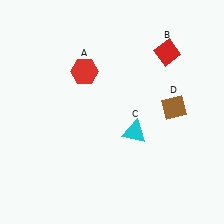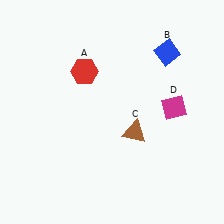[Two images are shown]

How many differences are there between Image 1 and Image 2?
There are 3 differences between the two images.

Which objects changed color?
B changed from red to blue. C changed from cyan to brown. D changed from brown to magenta.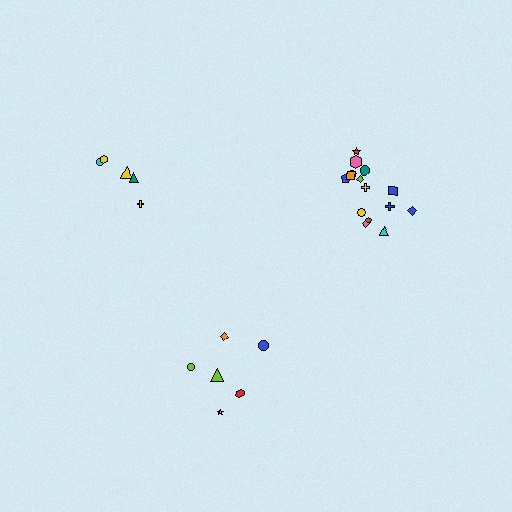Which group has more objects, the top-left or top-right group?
The top-right group.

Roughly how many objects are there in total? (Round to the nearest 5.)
Roughly 25 objects in total.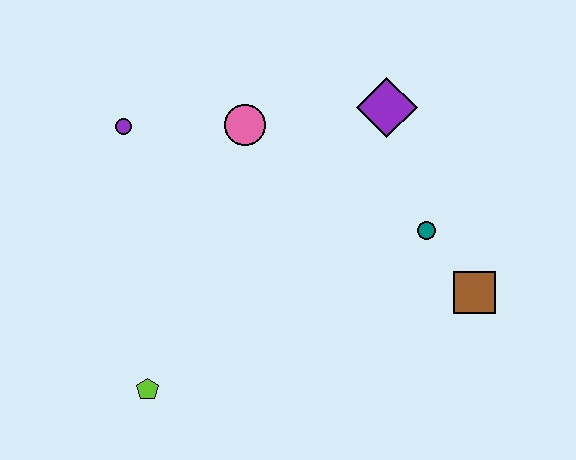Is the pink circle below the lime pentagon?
No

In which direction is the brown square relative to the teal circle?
The brown square is below the teal circle.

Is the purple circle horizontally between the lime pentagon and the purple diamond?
No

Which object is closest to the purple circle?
The pink circle is closest to the purple circle.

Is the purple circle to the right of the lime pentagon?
No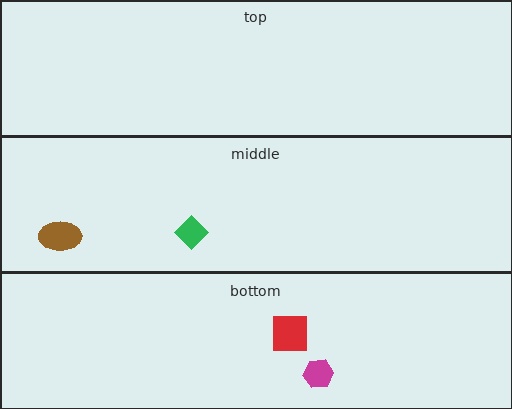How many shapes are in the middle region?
2.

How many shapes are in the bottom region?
2.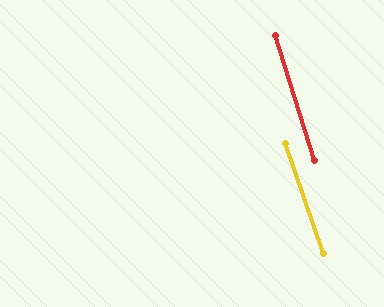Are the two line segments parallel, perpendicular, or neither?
Parallel — their directions differ by only 1.6°.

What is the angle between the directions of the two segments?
Approximately 2 degrees.